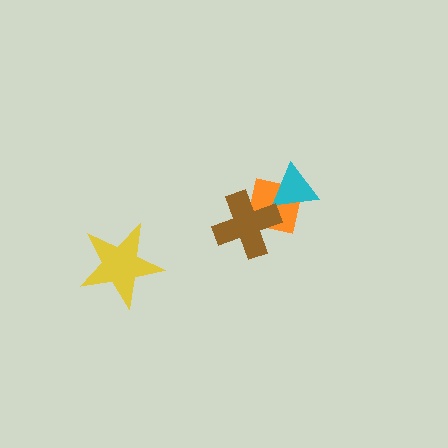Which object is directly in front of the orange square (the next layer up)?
The cyan triangle is directly in front of the orange square.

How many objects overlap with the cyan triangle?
1 object overlaps with the cyan triangle.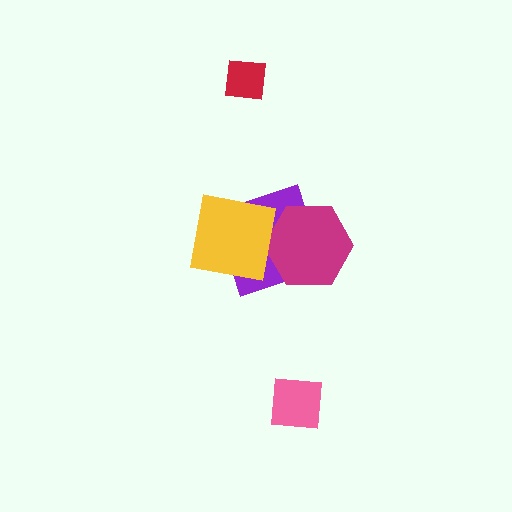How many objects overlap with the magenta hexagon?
1 object overlaps with the magenta hexagon.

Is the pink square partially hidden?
No, no other shape covers it.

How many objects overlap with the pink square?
0 objects overlap with the pink square.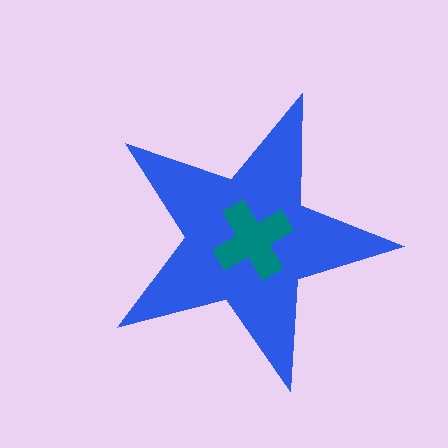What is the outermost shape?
The blue star.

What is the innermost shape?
The teal cross.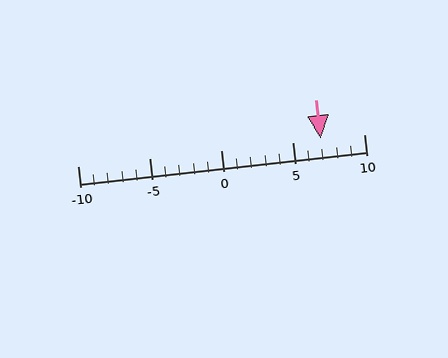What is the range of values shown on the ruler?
The ruler shows values from -10 to 10.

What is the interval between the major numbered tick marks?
The major tick marks are spaced 5 units apart.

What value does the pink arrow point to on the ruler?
The pink arrow points to approximately 7.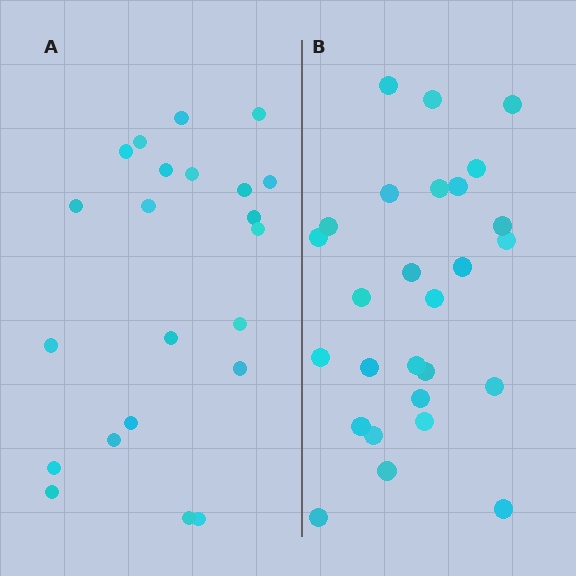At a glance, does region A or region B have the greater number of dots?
Region B (the right region) has more dots.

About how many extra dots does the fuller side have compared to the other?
Region B has about 5 more dots than region A.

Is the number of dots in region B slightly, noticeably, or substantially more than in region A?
Region B has only slightly more — the two regions are fairly close. The ratio is roughly 1.2 to 1.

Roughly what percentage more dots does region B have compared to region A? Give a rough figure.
About 25% more.